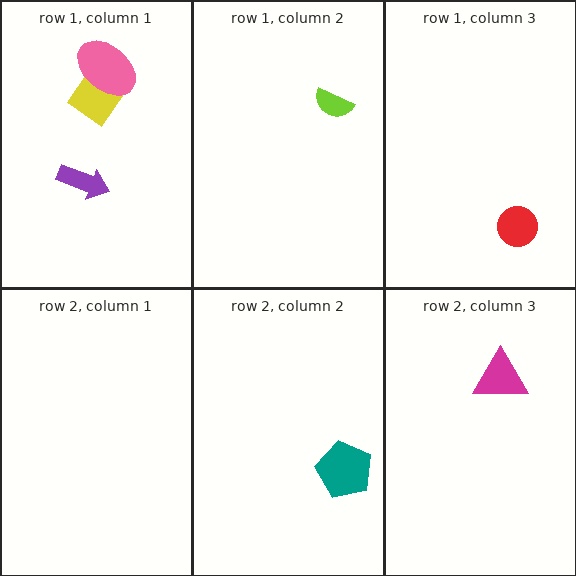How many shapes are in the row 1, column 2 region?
1.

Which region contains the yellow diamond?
The row 1, column 1 region.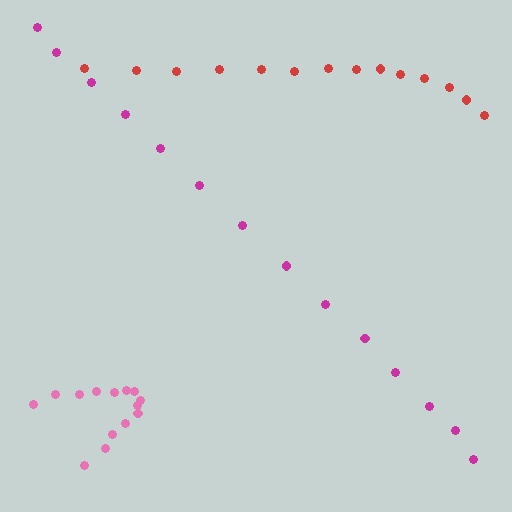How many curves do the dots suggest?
There are 3 distinct paths.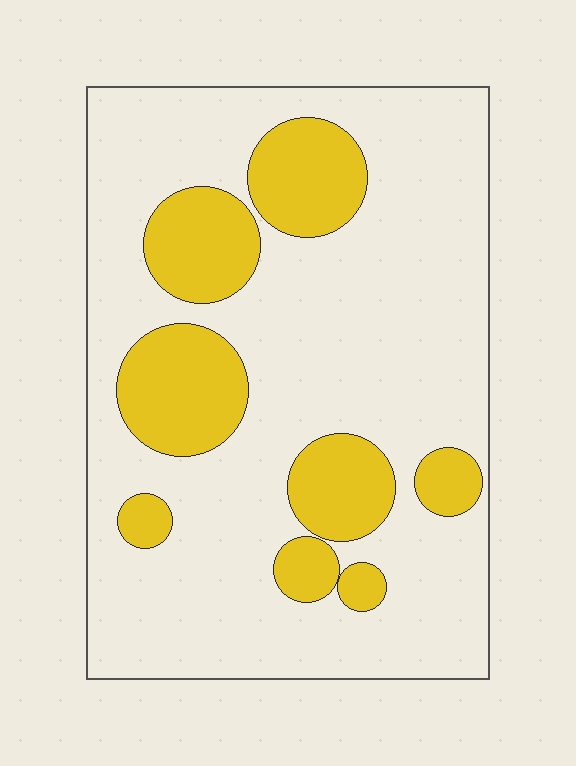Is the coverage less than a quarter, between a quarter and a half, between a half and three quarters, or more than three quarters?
Less than a quarter.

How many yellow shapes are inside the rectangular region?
8.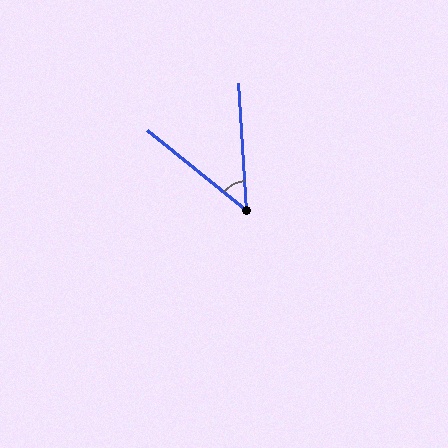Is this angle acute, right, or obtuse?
It is acute.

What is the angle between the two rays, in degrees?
Approximately 48 degrees.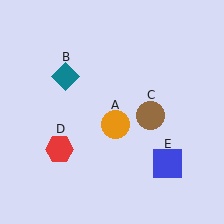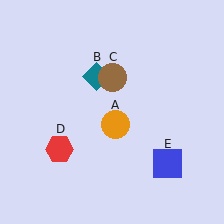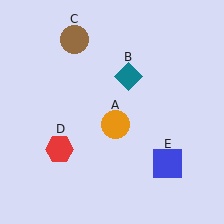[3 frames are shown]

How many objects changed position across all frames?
2 objects changed position: teal diamond (object B), brown circle (object C).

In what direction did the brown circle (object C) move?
The brown circle (object C) moved up and to the left.